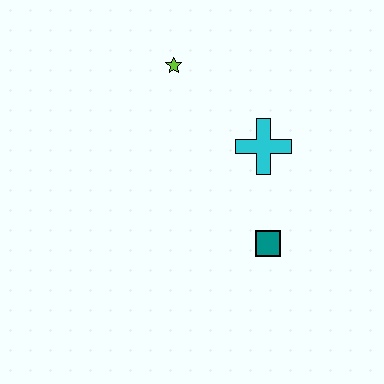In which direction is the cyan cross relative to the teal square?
The cyan cross is above the teal square.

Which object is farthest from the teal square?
The lime star is farthest from the teal square.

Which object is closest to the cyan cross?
The teal square is closest to the cyan cross.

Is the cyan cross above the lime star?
No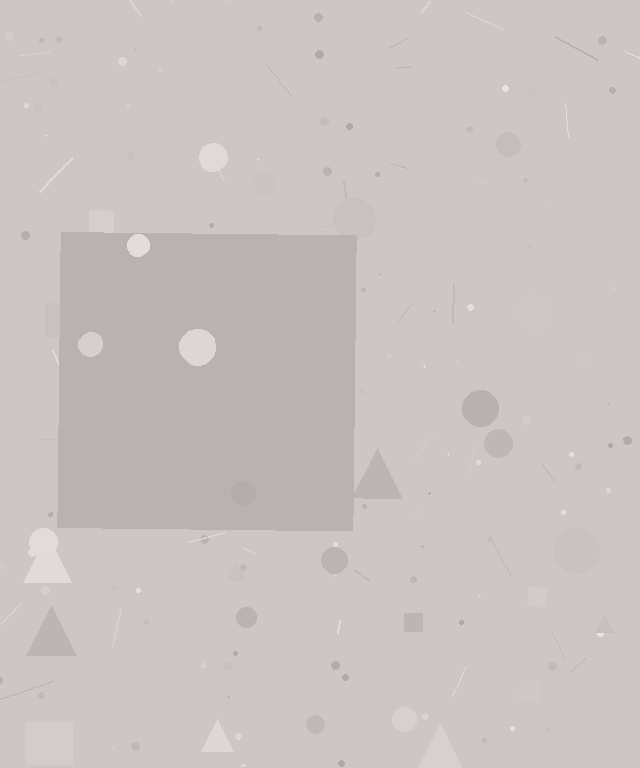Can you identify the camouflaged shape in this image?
The camouflaged shape is a square.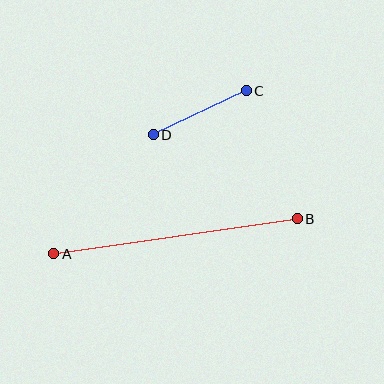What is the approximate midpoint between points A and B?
The midpoint is at approximately (175, 236) pixels.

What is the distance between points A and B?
The distance is approximately 246 pixels.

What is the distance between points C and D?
The distance is approximately 103 pixels.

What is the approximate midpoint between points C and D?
The midpoint is at approximately (200, 113) pixels.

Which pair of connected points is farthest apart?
Points A and B are farthest apart.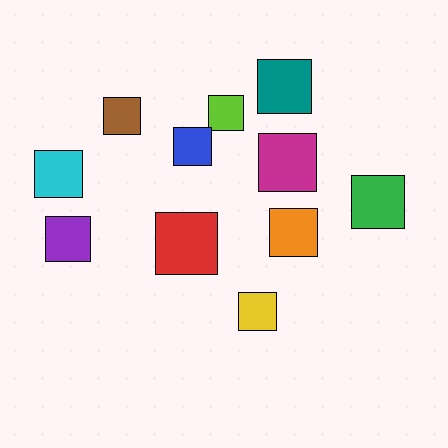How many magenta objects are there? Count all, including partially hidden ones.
There is 1 magenta object.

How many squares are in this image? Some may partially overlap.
There are 11 squares.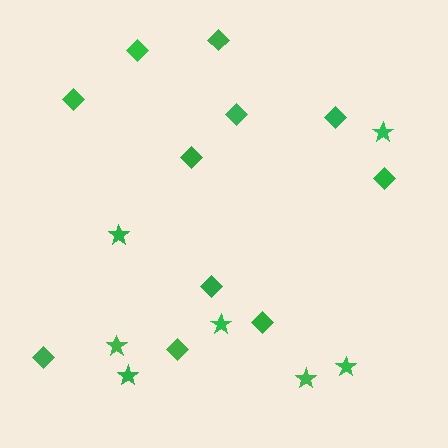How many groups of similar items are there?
There are 2 groups: one group of stars (7) and one group of diamonds (11).